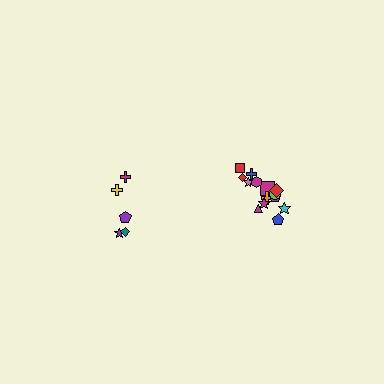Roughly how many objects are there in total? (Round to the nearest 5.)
Roughly 20 objects in total.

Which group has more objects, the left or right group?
The right group.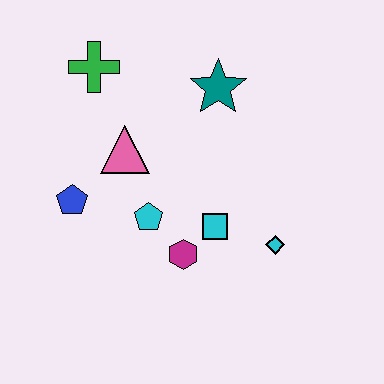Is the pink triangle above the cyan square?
Yes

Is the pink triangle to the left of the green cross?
No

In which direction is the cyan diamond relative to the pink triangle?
The cyan diamond is to the right of the pink triangle.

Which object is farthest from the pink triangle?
The cyan diamond is farthest from the pink triangle.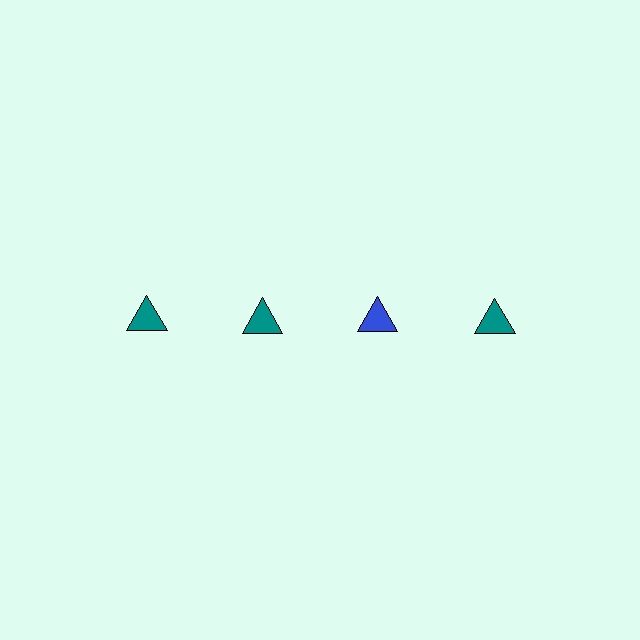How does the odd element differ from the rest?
It has a different color: blue instead of teal.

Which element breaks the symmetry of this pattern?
The blue triangle in the top row, center column breaks the symmetry. All other shapes are teal triangles.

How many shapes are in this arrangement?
There are 4 shapes arranged in a grid pattern.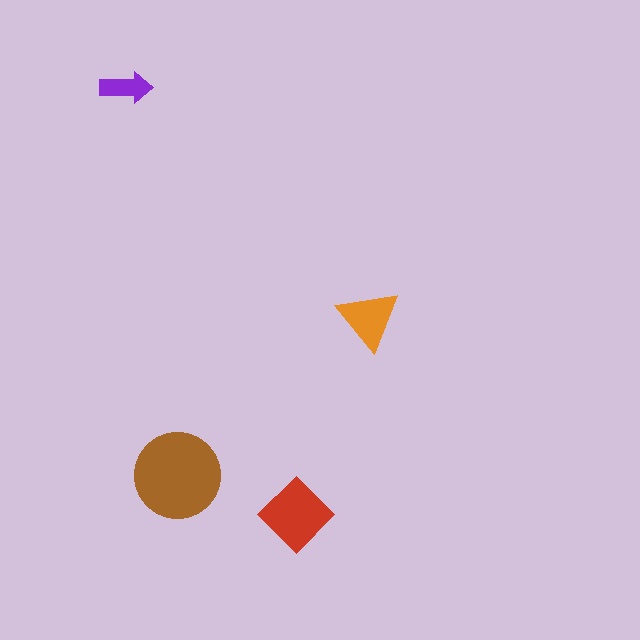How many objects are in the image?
There are 4 objects in the image.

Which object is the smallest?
The purple arrow.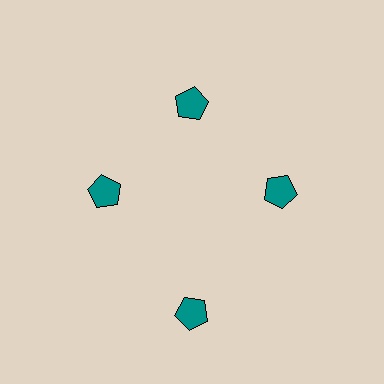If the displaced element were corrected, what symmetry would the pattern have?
It would have 4-fold rotational symmetry — the pattern would map onto itself every 90 degrees.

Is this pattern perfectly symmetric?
No. The 4 teal pentagons are arranged in a ring, but one element near the 6 o'clock position is pushed outward from the center, breaking the 4-fold rotational symmetry.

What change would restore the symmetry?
The symmetry would be restored by moving it inward, back onto the ring so that all 4 pentagons sit at equal angles and equal distance from the center.